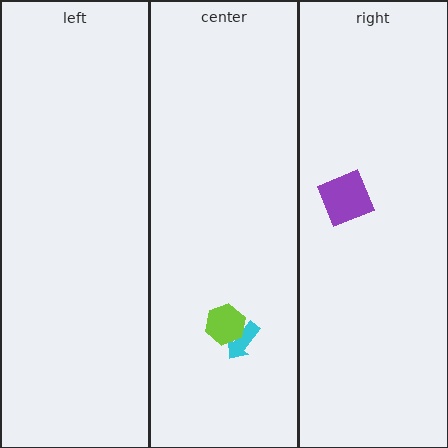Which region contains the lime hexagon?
The center region.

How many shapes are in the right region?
1.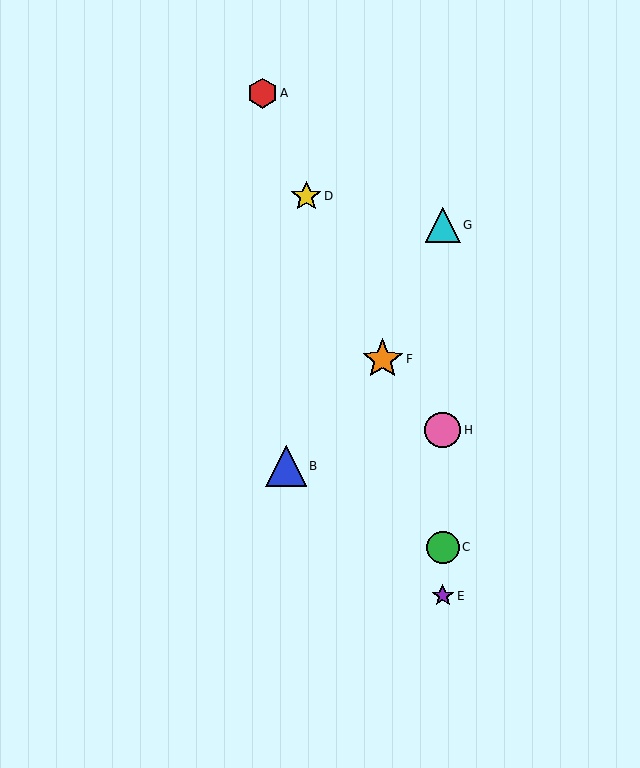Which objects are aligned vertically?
Objects C, E, G, H are aligned vertically.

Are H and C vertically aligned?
Yes, both are at x≈443.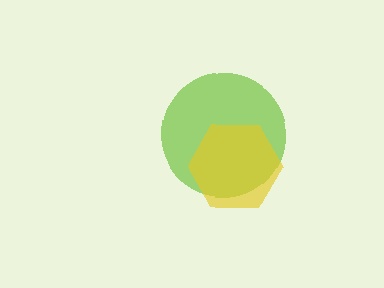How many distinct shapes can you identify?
There are 2 distinct shapes: a lime circle, a yellow hexagon.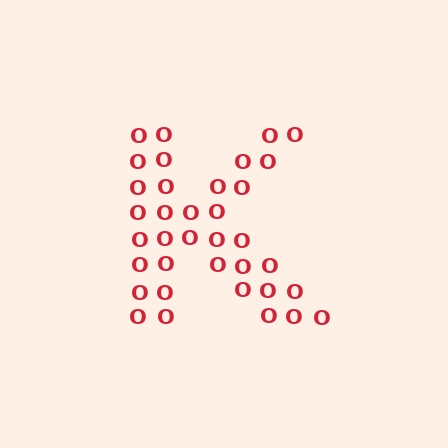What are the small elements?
The small elements are letter O's.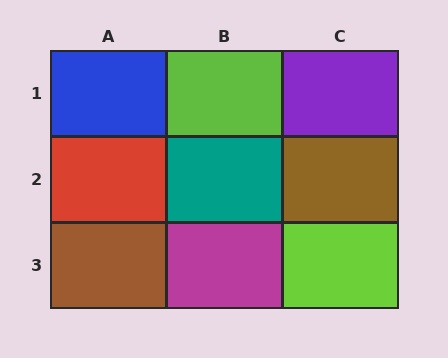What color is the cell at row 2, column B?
Teal.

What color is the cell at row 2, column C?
Brown.